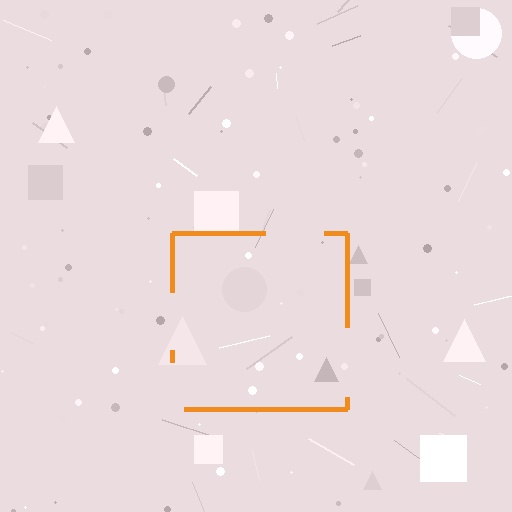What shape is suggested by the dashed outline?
The dashed outline suggests a square.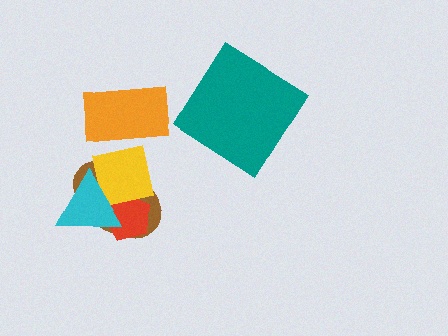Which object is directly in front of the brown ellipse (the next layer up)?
The red pentagon is directly in front of the brown ellipse.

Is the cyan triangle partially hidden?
No, no other shape covers it.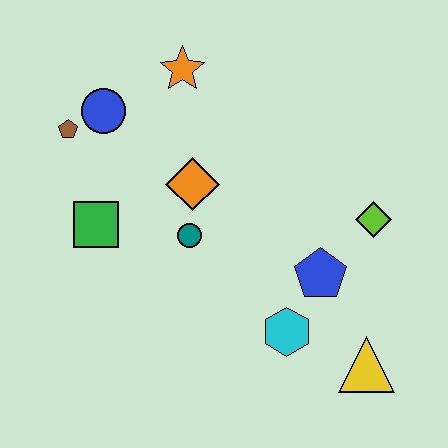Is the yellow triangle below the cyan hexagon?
Yes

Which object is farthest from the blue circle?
The yellow triangle is farthest from the blue circle.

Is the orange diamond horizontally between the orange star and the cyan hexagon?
Yes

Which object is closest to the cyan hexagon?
The blue pentagon is closest to the cyan hexagon.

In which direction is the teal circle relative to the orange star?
The teal circle is below the orange star.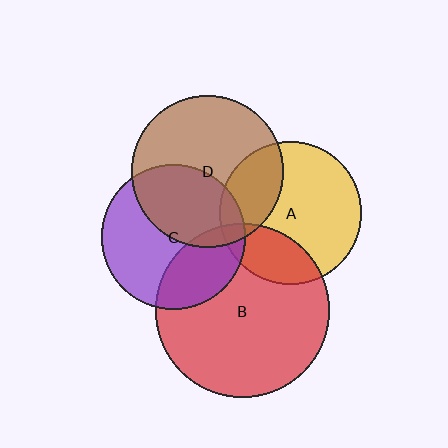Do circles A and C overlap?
Yes.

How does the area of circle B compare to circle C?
Approximately 1.4 times.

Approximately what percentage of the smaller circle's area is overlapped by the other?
Approximately 10%.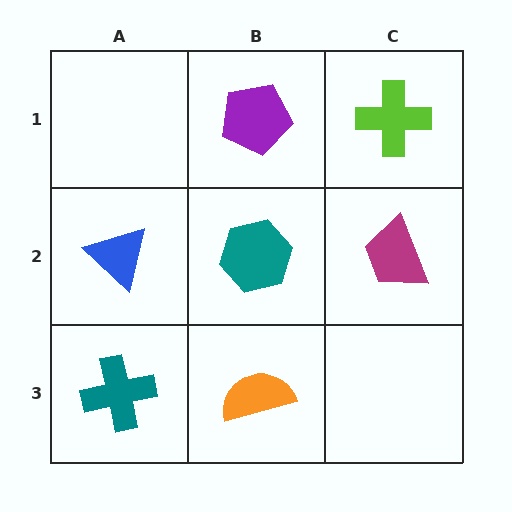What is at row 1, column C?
A lime cross.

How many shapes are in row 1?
2 shapes.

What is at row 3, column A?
A teal cross.